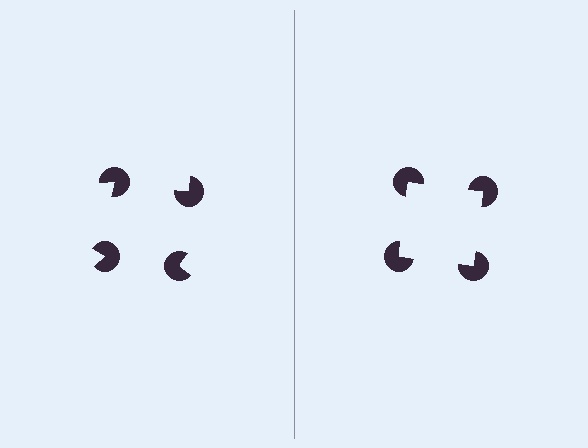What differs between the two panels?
The pac-man discs are positioned identically on both sides; only the wedge orientations differ. On the right they align to a square; on the left they are misaligned.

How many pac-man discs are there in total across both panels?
8 — 4 on each side.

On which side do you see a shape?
An illusory square appears on the right side. On the left side the wedge cuts are rotated, so no coherent shape forms.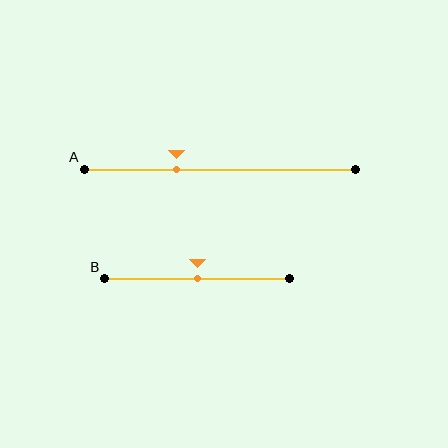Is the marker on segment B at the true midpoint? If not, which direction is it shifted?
Yes, the marker on segment B is at the true midpoint.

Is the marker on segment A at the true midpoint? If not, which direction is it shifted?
No, the marker on segment A is shifted to the left by about 16% of the segment length.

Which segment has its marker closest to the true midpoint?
Segment B has its marker closest to the true midpoint.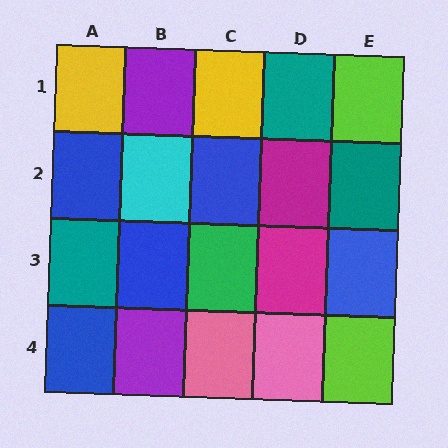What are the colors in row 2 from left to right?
Blue, cyan, blue, magenta, teal.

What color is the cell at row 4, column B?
Purple.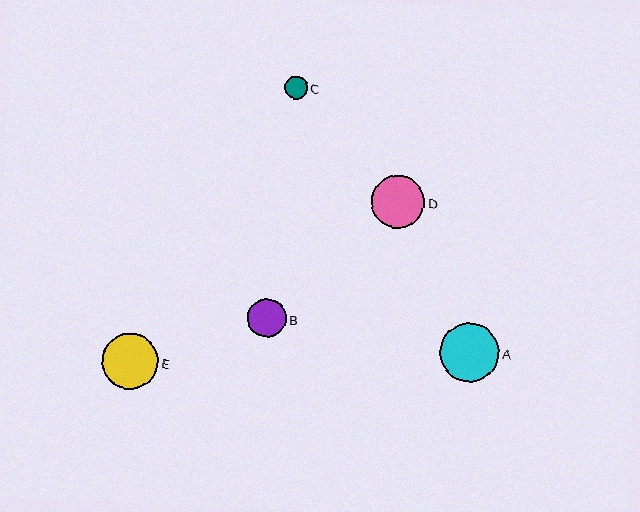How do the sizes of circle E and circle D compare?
Circle E and circle D are approximately the same size.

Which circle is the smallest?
Circle C is the smallest with a size of approximately 23 pixels.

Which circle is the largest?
Circle A is the largest with a size of approximately 59 pixels.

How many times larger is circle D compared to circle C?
Circle D is approximately 2.3 times the size of circle C.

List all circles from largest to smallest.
From largest to smallest: A, E, D, B, C.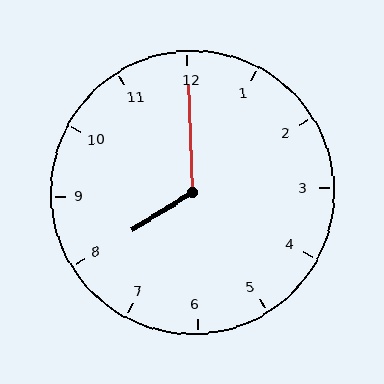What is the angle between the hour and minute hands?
Approximately 120 degrees.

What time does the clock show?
8:00.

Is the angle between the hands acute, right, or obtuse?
It is obtuse.